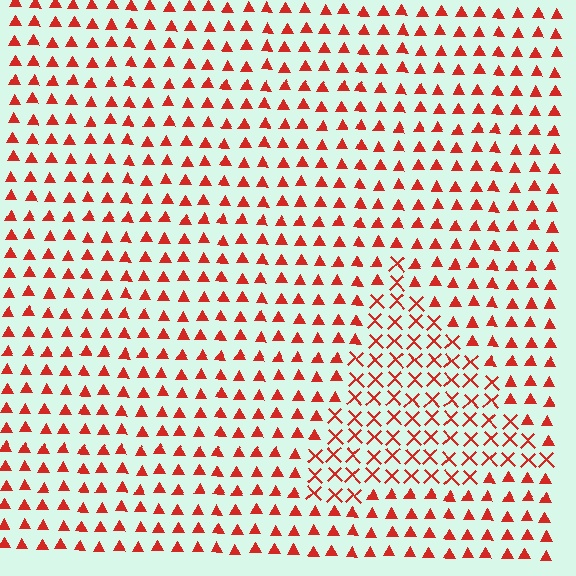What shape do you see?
I see a triangle.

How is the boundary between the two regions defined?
The boundary is defined by a change in element shape: X marks inside vs. triangles outside. All elements share the same color and spacing.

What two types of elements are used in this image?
The image uses X marks inside the triangle region and triangles outside it.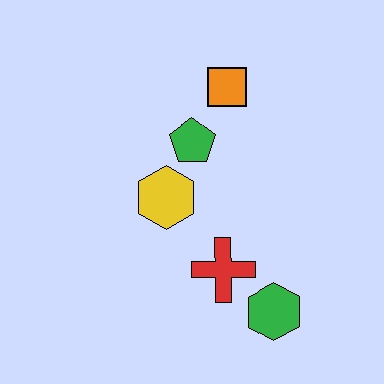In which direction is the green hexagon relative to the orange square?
The green hexagon is below the orange square.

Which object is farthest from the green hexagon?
The orange square is farthest from the green hexagon.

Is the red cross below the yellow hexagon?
Yes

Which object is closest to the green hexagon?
The red cross is closest to the green hexagon.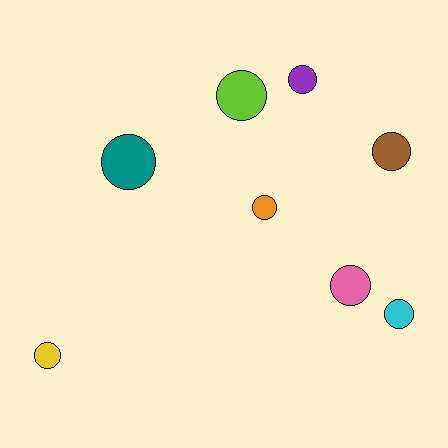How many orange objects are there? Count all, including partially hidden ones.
There is 1 orange object.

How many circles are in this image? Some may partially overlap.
There are 8 circles.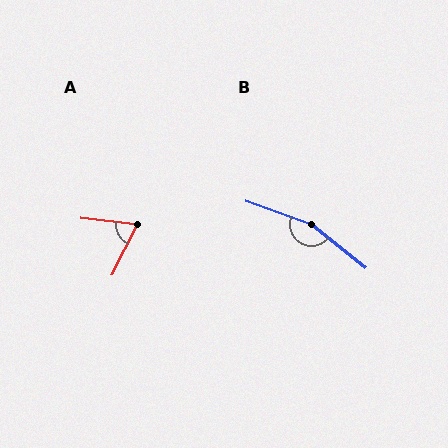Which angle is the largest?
B, at approximately 162 degrees.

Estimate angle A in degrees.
Approximately 70 degrees.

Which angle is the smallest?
A, at approximately 70 degrees.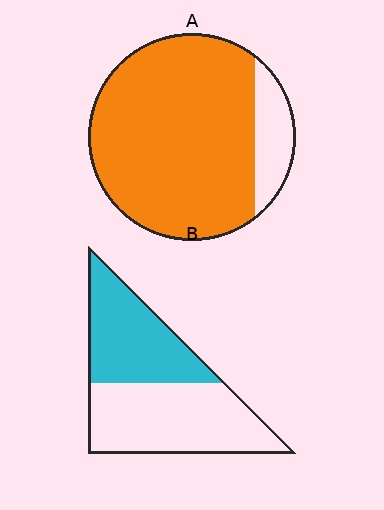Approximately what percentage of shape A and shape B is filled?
A is approximately 85% and B is approximately 45%.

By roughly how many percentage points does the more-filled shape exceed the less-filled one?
By roughly 45 percentage points (A over B).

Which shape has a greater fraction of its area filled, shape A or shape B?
Shape A.